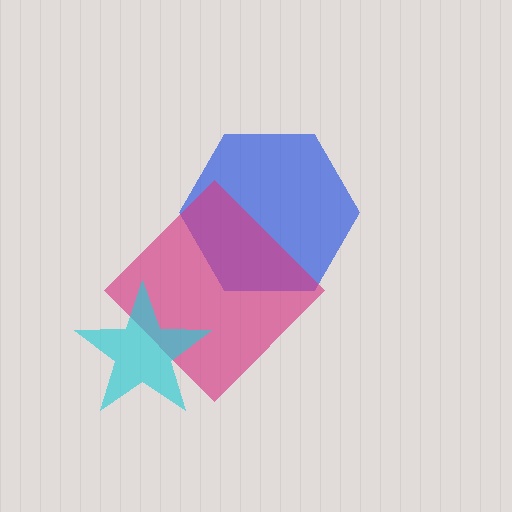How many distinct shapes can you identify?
There are 3 distinct shapes: a blue hexagon, a magenta diamond, a cyan star.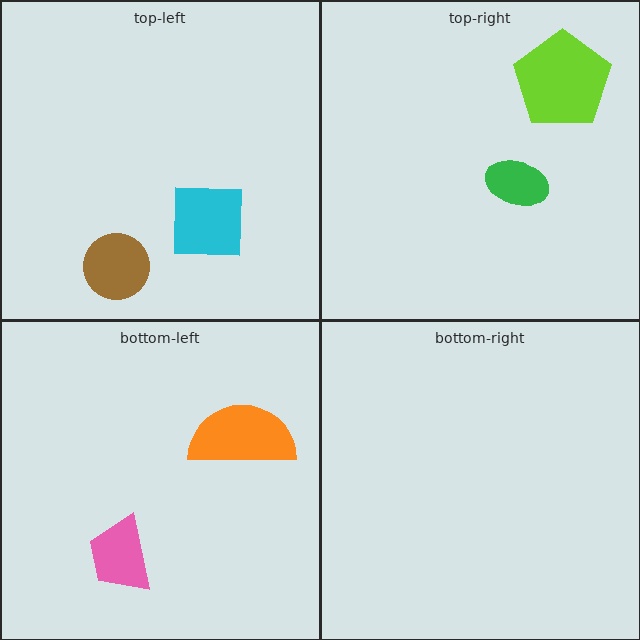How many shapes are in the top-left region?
2.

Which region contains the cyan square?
The top-left region.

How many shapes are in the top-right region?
2.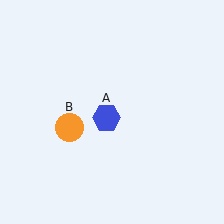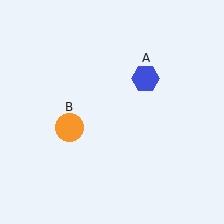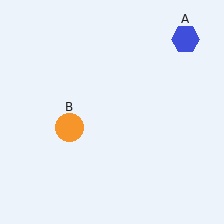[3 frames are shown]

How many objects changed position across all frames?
1 object changed position: blue hexagon (object A).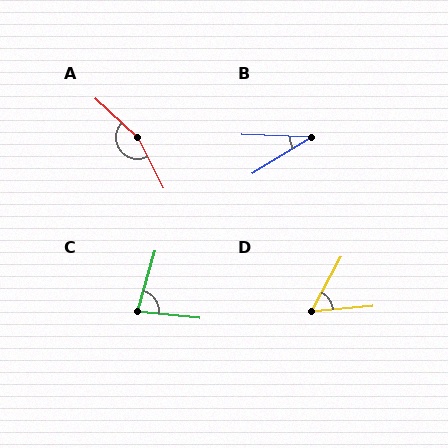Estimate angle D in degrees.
Approximately 57 degrees.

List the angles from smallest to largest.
B (34°), D (57°), C (79°), A (159°).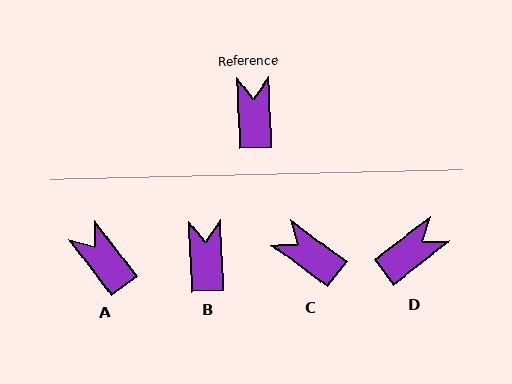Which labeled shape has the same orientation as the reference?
B.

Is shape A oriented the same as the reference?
No, it is off by about 35 degrees.